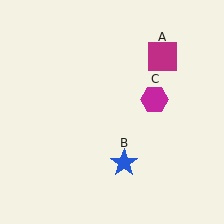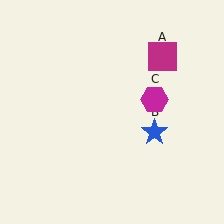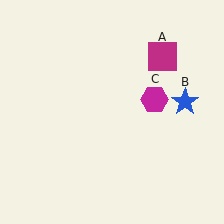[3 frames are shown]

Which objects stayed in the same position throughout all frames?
Magenta square (object A) and magenta hexagon (object C) remained stationary.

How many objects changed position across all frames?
1 object changed position: blue star (object B).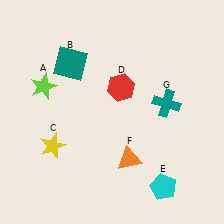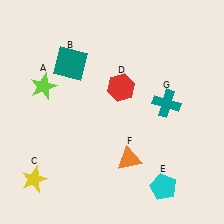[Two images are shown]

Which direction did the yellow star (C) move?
The yellow star (C) moved down.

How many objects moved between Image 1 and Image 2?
1 object moved between the two images.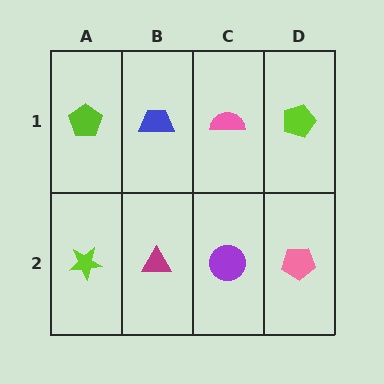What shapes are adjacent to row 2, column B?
A blue trapezoid (row 1, column B), a lime star (row 2, column A), a purple circle (row 2, column C).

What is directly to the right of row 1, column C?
A lime pentagon.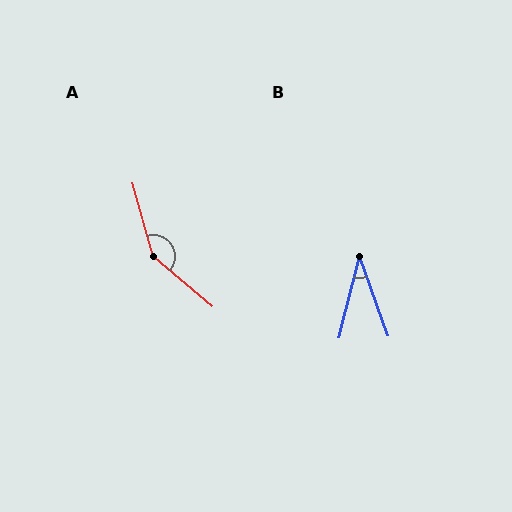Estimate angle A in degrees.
Approximately 145 degrees.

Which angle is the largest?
A, at approximately 145 degrees.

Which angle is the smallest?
B, at approximately 34 degrees.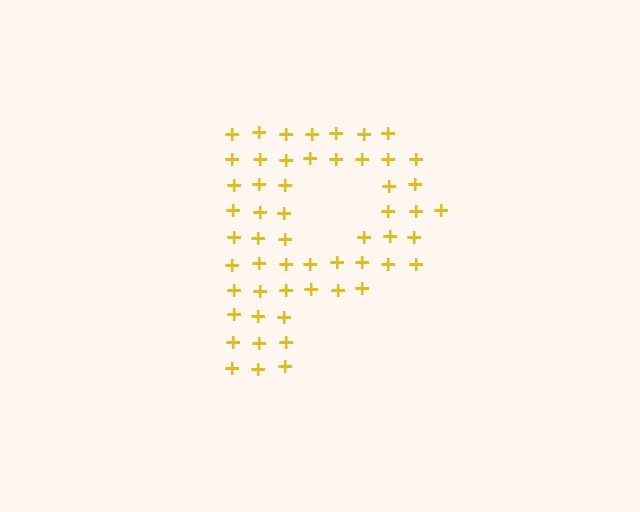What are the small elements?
The small elements are plus signs.